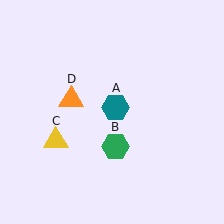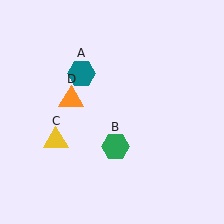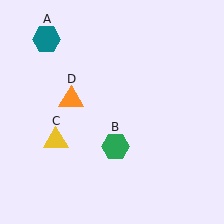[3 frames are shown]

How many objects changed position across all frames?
1 object changed position: teal hexagon (object A).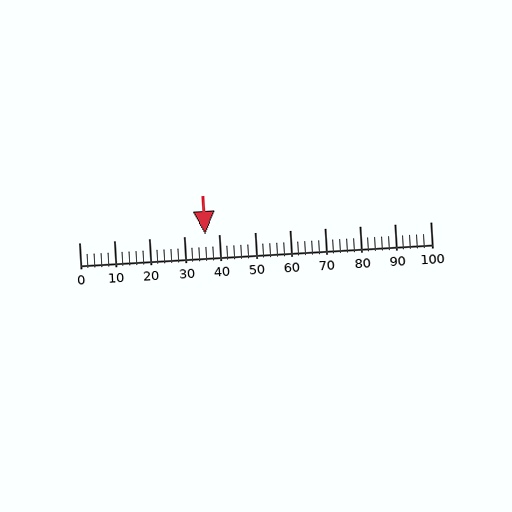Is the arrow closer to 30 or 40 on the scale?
The arrow is closer to 40.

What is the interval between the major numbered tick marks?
The major tick marks are spaced 10 units apart.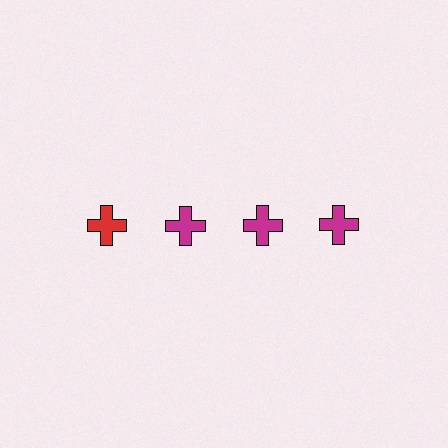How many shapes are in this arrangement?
There are 4 shapes arranged in a grid pattern.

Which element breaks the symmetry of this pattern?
The red cross in the top row, leftmost column breaks the symmetry. All other shapes are magenta crosses.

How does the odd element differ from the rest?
It has a different color: red instead of magenta.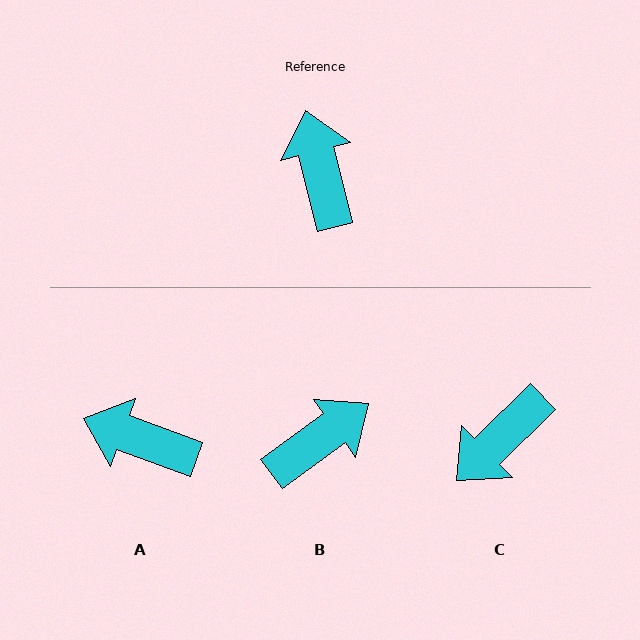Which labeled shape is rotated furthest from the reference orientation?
C, about 120 degrees away.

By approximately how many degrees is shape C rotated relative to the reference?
Approximately 120 degrees counter-clockwise.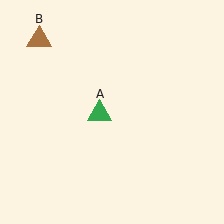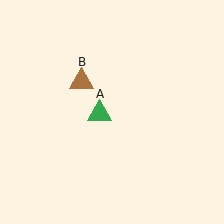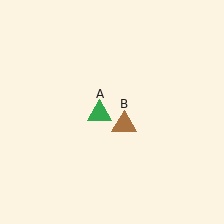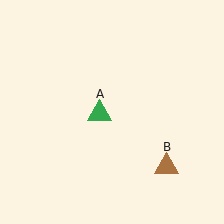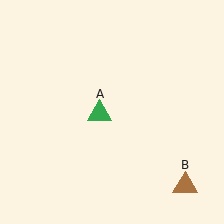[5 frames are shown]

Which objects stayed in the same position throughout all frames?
Green triangle (object A) remained stationary.